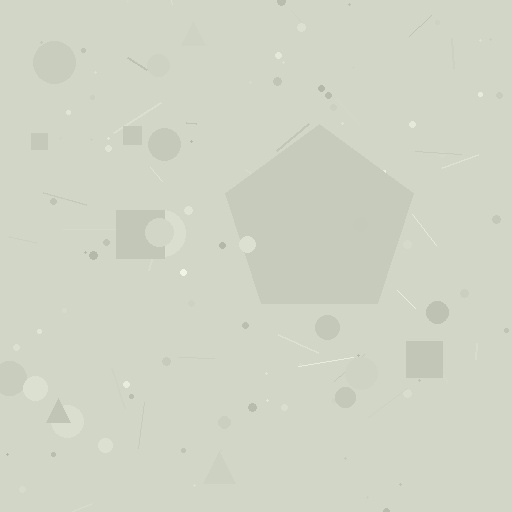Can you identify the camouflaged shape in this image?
The camouflaged shape is a pentagon.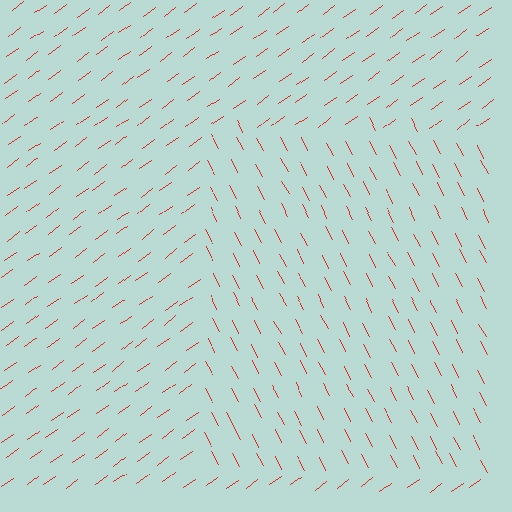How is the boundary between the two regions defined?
The boundary is defined purely by a change in line orientation (approximately 81 degrees difference). All lines are the same color and thickness.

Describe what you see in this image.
The image is filled with small red line segments. A rectangle region in the image has lines oriented differently from the surrounding lines, creating a visible texture boundary.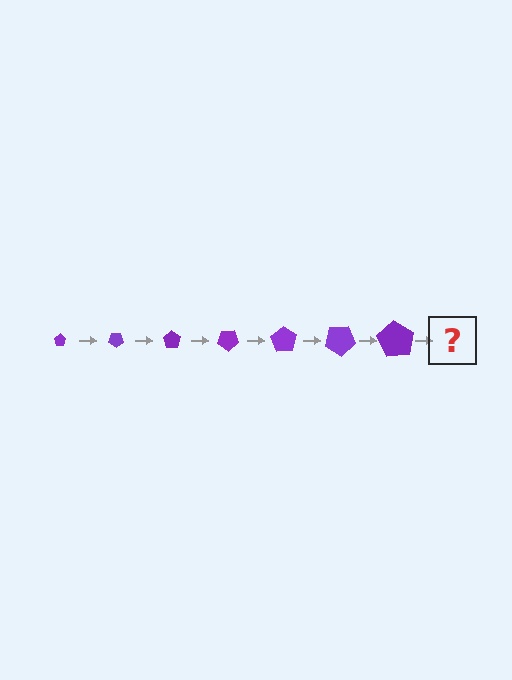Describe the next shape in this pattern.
It should be a pentagon, larger than the previous one and rotated 245 degrees from the start.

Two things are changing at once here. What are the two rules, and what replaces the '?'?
The two rules are that the pentagon grows larger each step and it rotates 35 degrees each step. The '?' should be a pentagon, larger than the previous one and rotated 245 degrees from the start.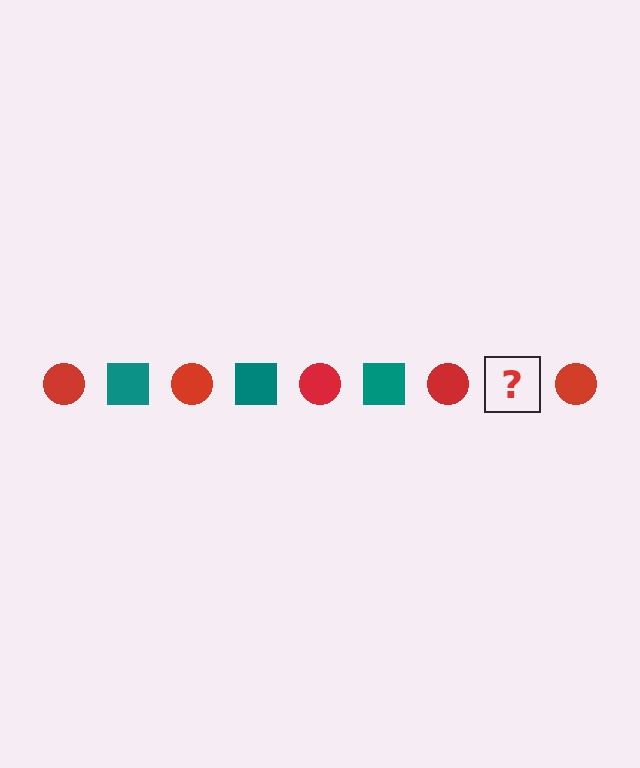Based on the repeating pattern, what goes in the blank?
The blank should be a teal square.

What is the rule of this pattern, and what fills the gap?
The rule is that the pattern alternates between red circle and teal square. The gap should be filled with a teal square.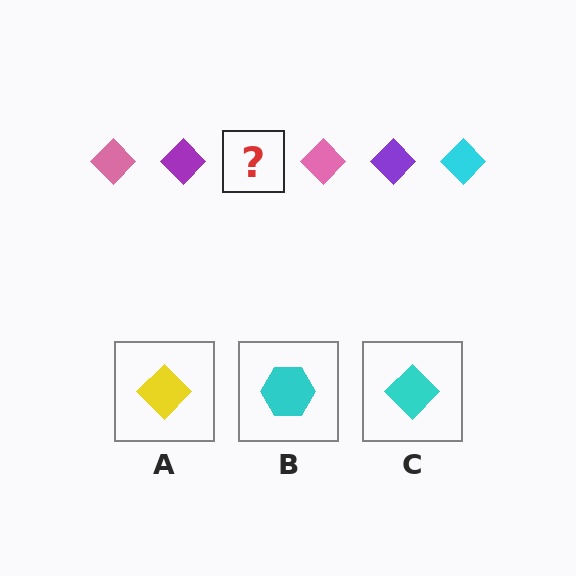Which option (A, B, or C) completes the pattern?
C.